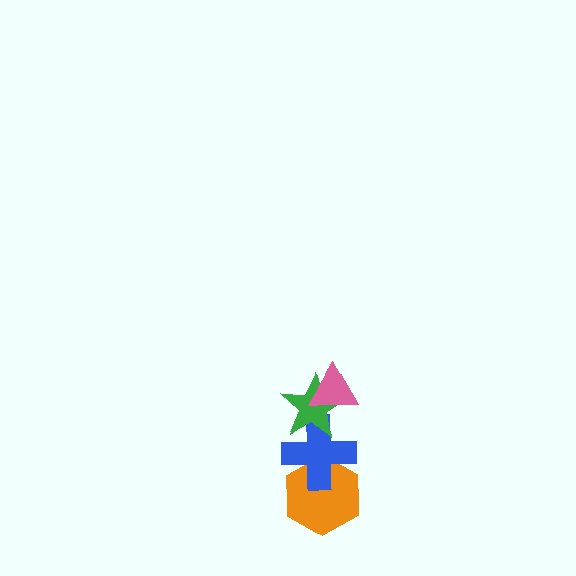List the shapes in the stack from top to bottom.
From top to bottom: the pink triangle, the green star, the blue cross, the orange hexagon.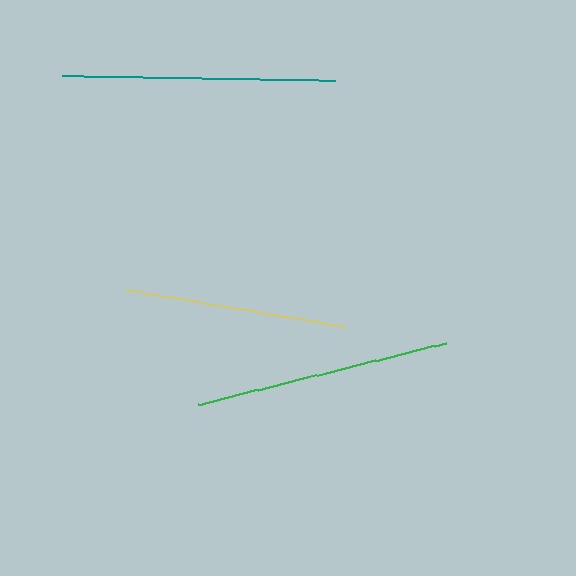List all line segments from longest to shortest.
From longest to shortest: teal, green, yellow.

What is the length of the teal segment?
The teal segment is approximately 273 pixels long.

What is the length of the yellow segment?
The yellow segment is approximately 223 pixels long.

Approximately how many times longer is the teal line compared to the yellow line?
The teal line is approximately 1.2 times the length of the yellow line.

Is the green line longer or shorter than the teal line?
The teal line is longer than the green line.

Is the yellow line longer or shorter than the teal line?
The teal line is longer than the yellow line.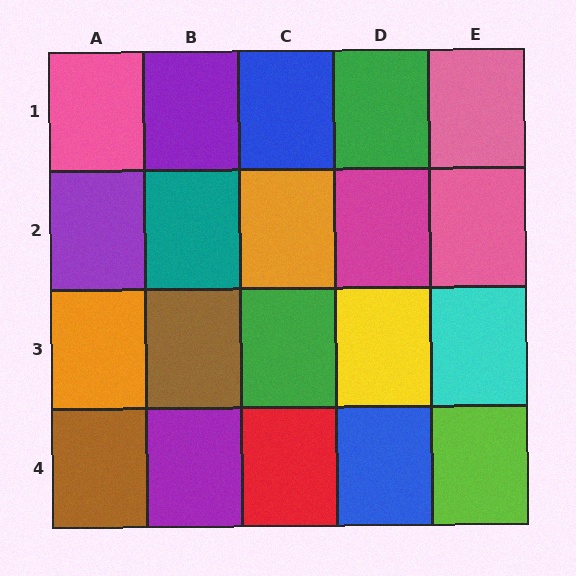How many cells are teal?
1 cell is teal.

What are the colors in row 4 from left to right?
Brown, purple, red, blue, lime.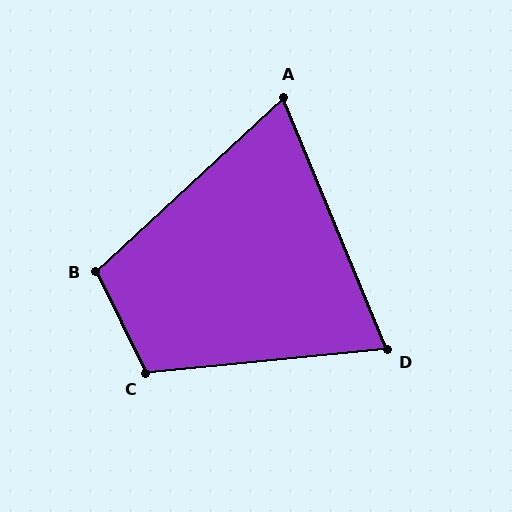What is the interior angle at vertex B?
Approximately 107 degrees (obtuse).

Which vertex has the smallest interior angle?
A, at approximately 69 degrees.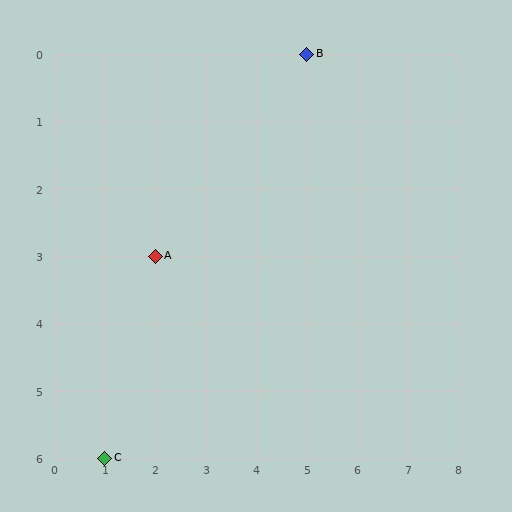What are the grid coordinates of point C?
Point C is at grid coordinates (1, 6).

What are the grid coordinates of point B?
Point B is at grid coordinates (5, 0).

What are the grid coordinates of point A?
Point A is at grid coordinates (2, 3).